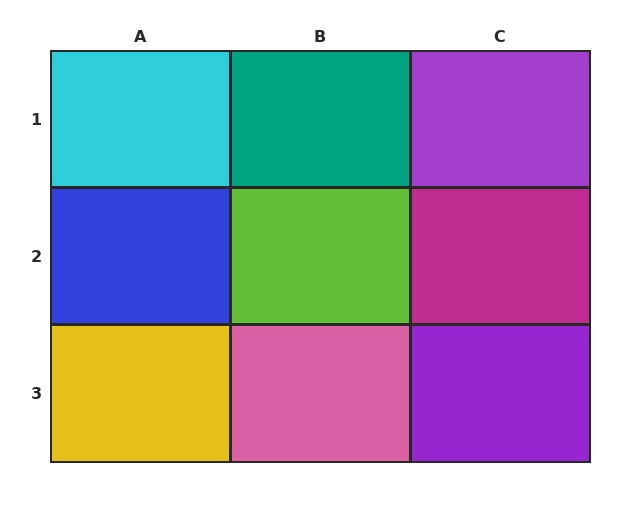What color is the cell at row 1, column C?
Purple.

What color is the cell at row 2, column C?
Magenta.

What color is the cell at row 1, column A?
Cyan.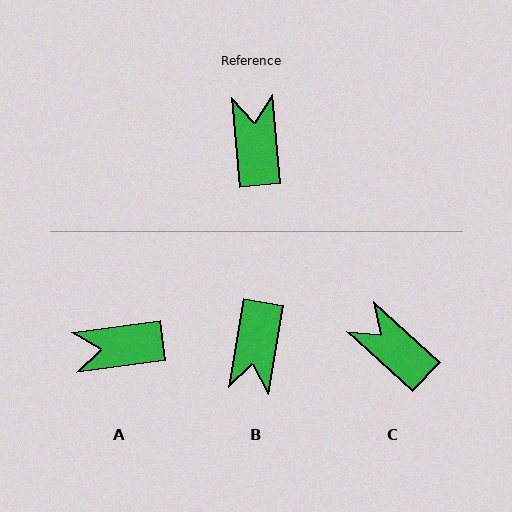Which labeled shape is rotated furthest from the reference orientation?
B, about 165 degrees away.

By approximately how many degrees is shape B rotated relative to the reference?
Approximately 165 degrees counter-clockwise.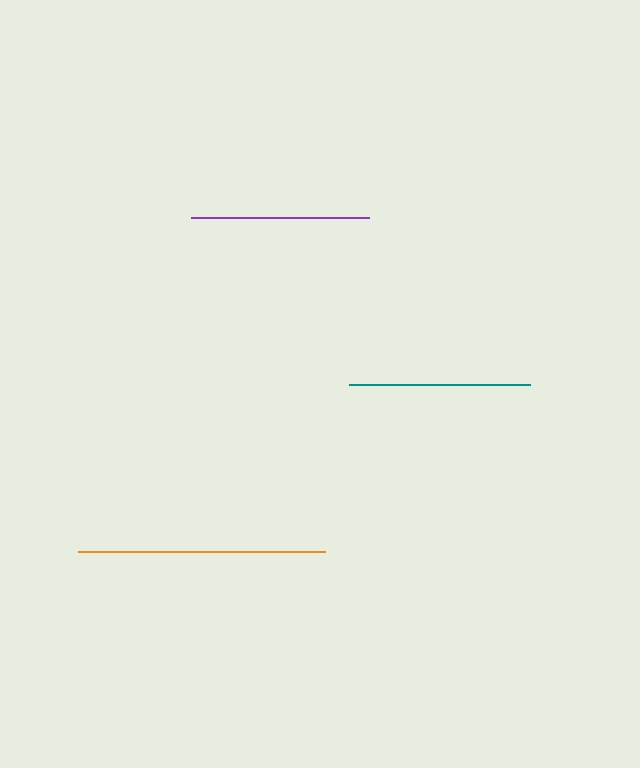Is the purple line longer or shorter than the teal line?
The teal line is longer than the purple line.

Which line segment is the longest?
The orange line is the longest at approximately 247 pixels.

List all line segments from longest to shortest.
From longest to shortest: orange, teal, purple.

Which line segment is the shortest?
The purple line is the shortest at approximately 178 pixels.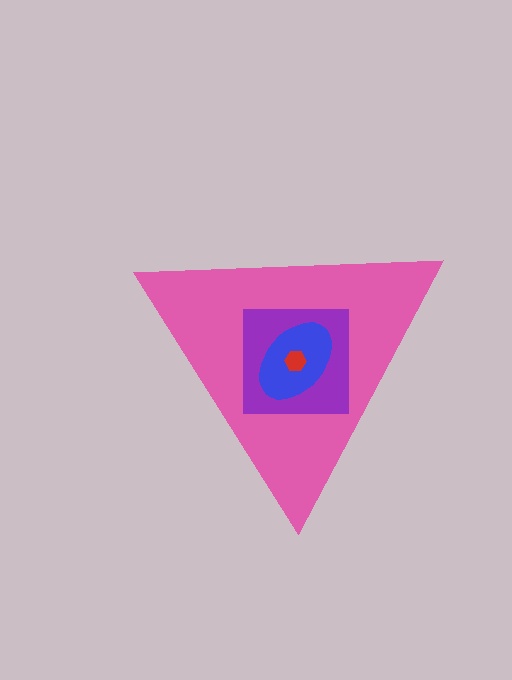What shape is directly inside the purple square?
The blue ellipse.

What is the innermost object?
The red hexagon.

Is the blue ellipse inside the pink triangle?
Yes.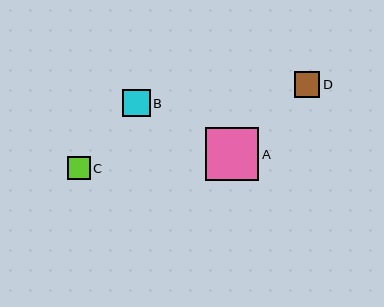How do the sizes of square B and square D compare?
Square B and square D are approximately the same size.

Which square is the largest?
Square A is the largest with a size of approximately 53 pixels.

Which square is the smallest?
Square C is the smallest with a size of approximately 22 pixels.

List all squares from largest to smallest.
From largest to smallest: A, B, D, C.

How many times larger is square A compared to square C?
Square A is approximately 2.4 times the size of square C.